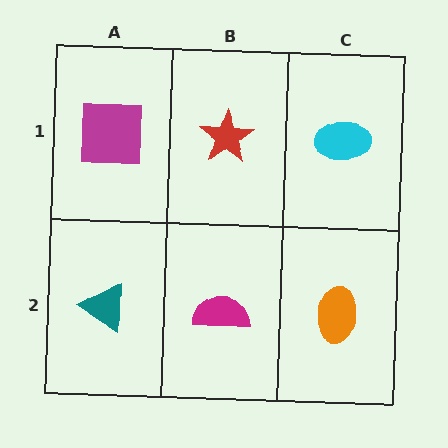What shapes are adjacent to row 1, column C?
An orange ellipse (row 2, column C), a red star (row 1, column B).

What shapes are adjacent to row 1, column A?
A teal triangle (row 2, column A), a red star (row 1, column B).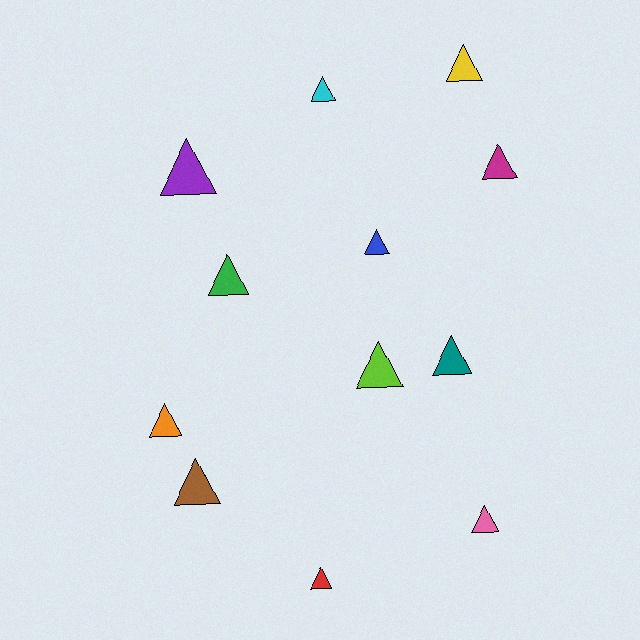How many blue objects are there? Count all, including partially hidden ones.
There is 1 blue object.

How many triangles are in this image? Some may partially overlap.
There are 12 triangles.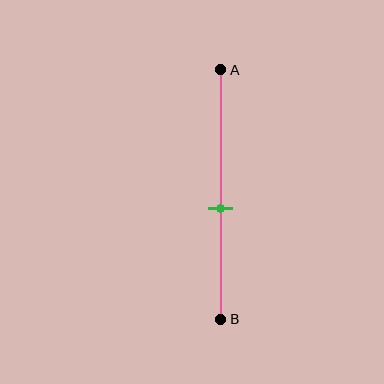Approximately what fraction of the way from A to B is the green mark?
The green mark is approximately 55% of the way from A to B.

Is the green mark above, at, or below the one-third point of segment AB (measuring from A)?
The green mark is below the one-third point of segment AB.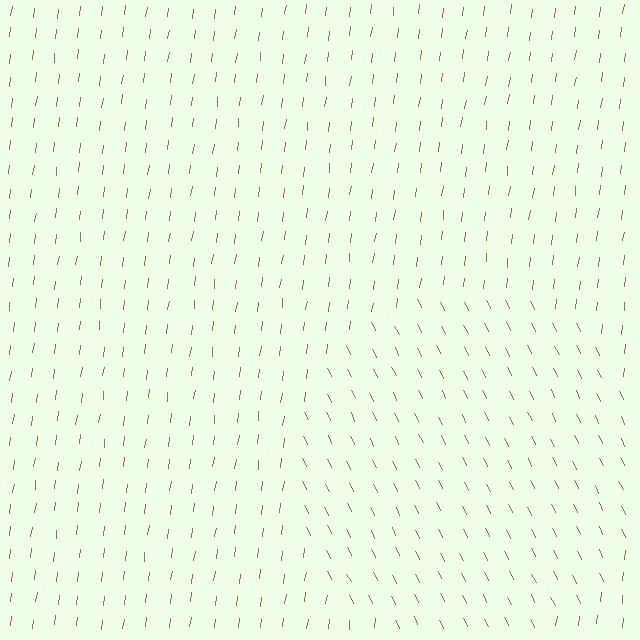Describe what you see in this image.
The image is filled with small brown line segments. A circle region in the image has lines oriented differently from the surrounding lines, creating a visible texture boundary.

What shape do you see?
I see a circle.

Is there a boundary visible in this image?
Yes, there is a texture boundary formed by a change in line orientation.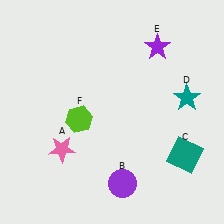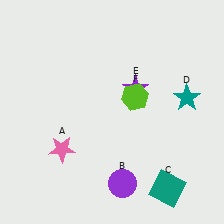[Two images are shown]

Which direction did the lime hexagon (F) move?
The lime hexagon (F) moved right.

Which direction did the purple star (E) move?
The purple star (E) moved down.